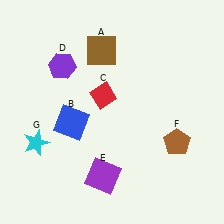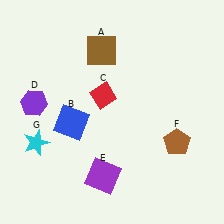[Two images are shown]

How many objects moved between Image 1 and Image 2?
1 object moved between the two images.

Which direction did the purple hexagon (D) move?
The purple hexagon (D) moved down.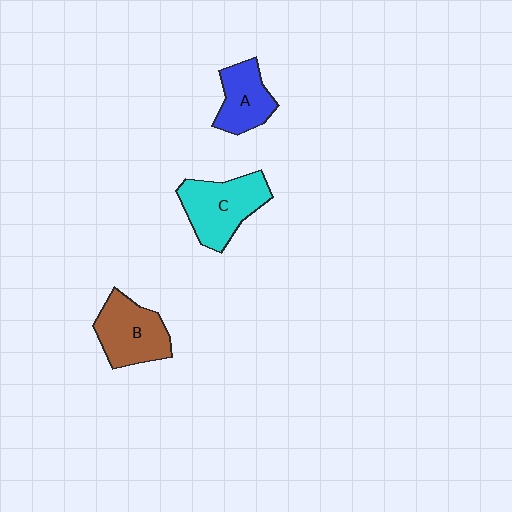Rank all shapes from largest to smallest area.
From largest to smallest: C (cyan), B (brown), A (blue).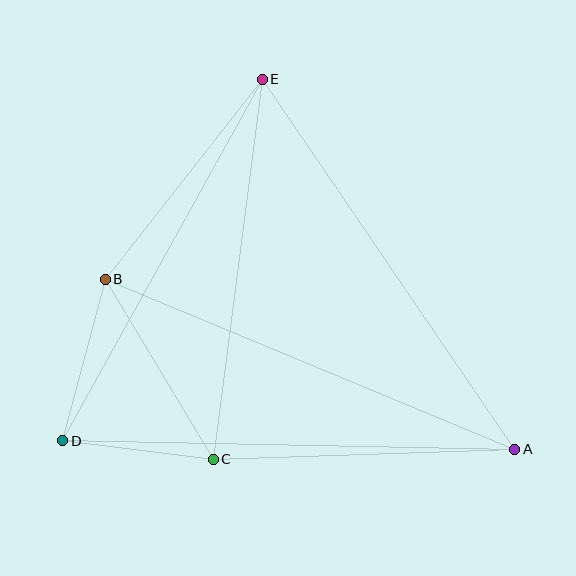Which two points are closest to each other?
Points C and D are closest to each other.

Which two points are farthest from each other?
Points A and D are farthest from each other.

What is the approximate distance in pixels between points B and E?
The distance between B and E is approximately 254 pixels.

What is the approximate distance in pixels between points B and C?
The distance between B and C is approximately 210 pixels.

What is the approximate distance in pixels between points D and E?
The distance between D and E is approximately 413 pixels.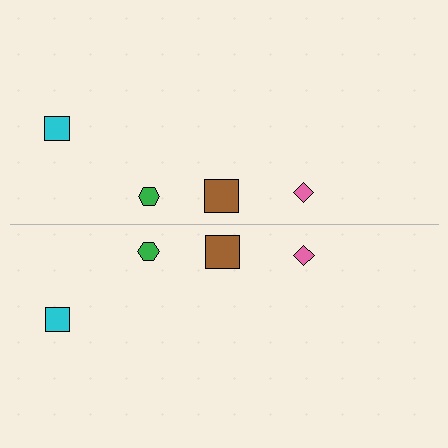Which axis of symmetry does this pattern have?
The pattern has a horizontal axis of symmetry running through the center of the image.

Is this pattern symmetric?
Yes, this pattern has bilateral (reflection) symmetry.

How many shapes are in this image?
There are 8 shapes in this image.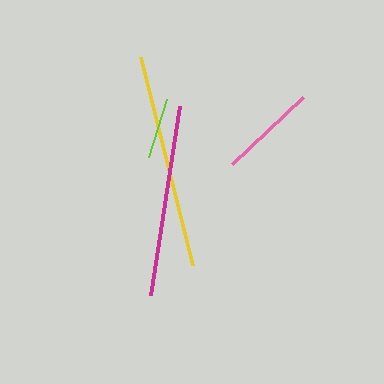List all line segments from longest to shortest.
From longest to shortest: yellow, magenta, pink, lime.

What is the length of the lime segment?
The lime segment is approximately 61 pixels long.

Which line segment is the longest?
The yellow line is the longest at approximately 215 pixels.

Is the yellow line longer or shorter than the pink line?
The yellow line is longer than the pink line.